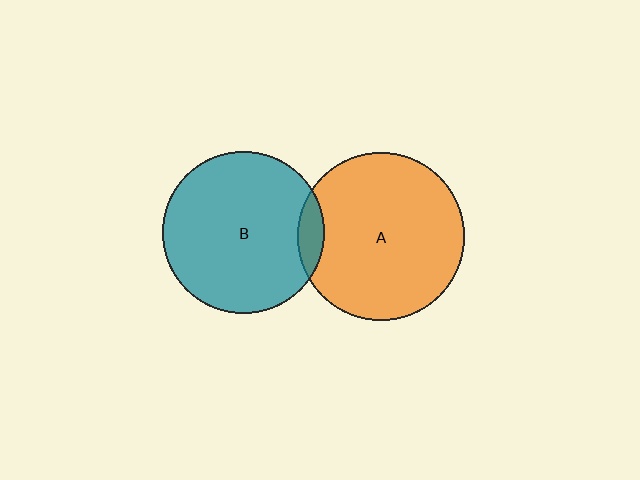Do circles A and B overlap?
Yes.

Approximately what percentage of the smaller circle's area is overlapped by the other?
Approximately 10%.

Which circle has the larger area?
Circle A (orange).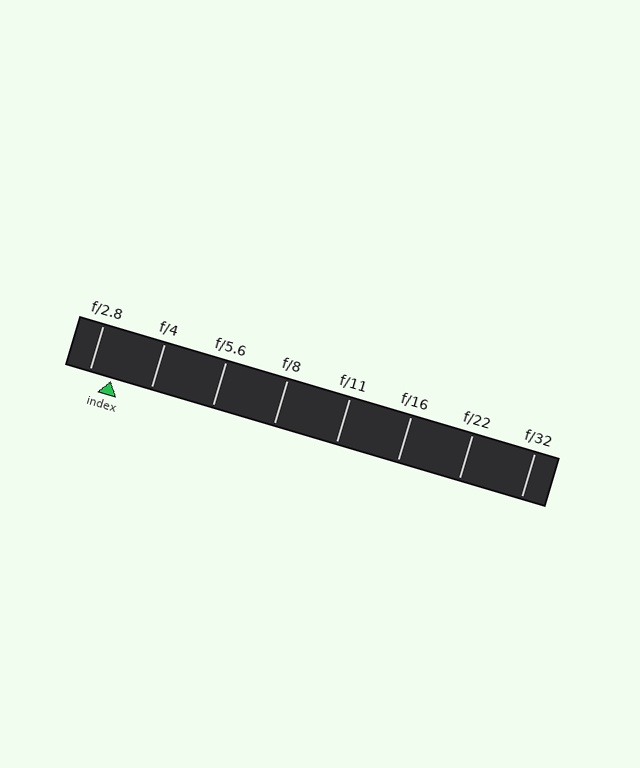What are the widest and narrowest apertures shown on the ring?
The widest aperture shown is f/2.8 and the narrowest is f/32.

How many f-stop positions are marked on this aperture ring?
There are 8 f-stop positions marked.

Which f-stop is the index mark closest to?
The index mark is closest to f/2.8.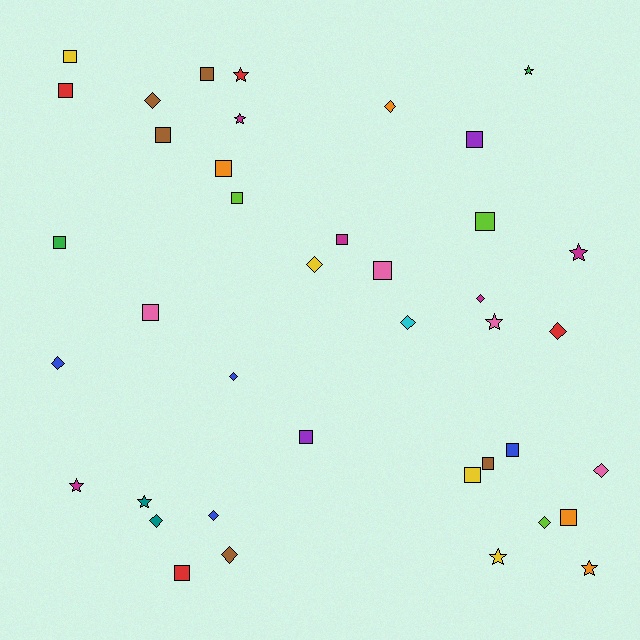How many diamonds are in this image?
There are 13 diamonds.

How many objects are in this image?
There are 40 objects.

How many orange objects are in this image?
There are 4 orange objects.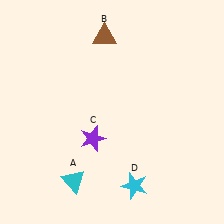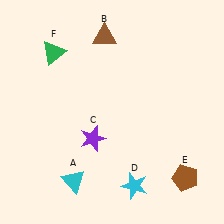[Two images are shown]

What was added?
A brown pentagon (E), a green triangle (F) were added in Image 2.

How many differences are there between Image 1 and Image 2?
There are 2 differences between the two images.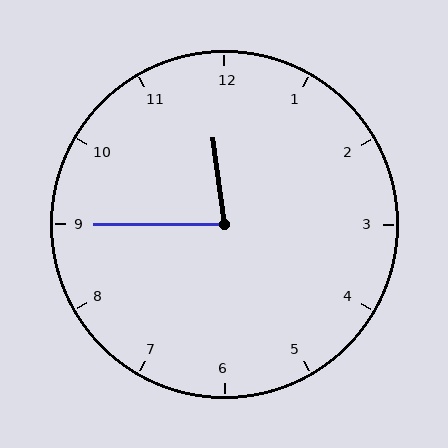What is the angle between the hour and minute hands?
Approximately 82 degrees.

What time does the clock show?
11:45.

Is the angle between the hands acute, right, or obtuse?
It is acute.